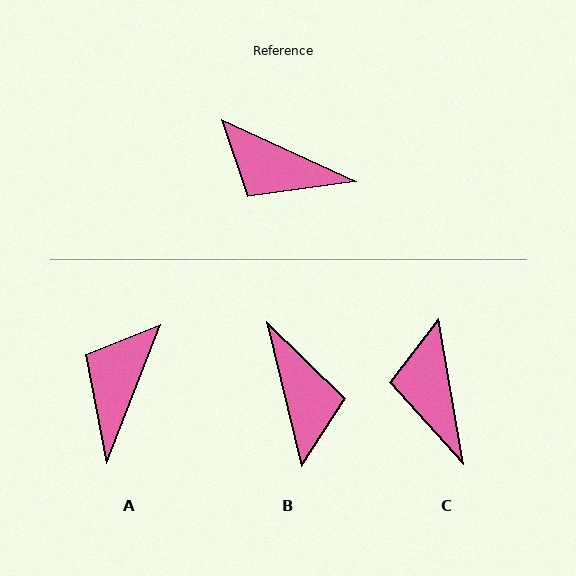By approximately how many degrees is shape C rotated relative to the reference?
Approximately 56 degrees clockwise.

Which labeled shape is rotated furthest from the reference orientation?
B, about 128 degrees away.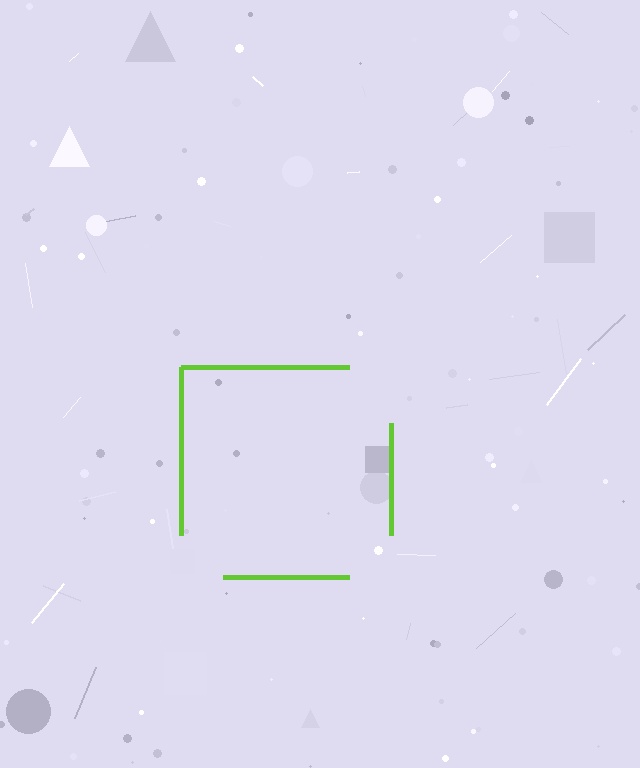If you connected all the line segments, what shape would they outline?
They would outline a square.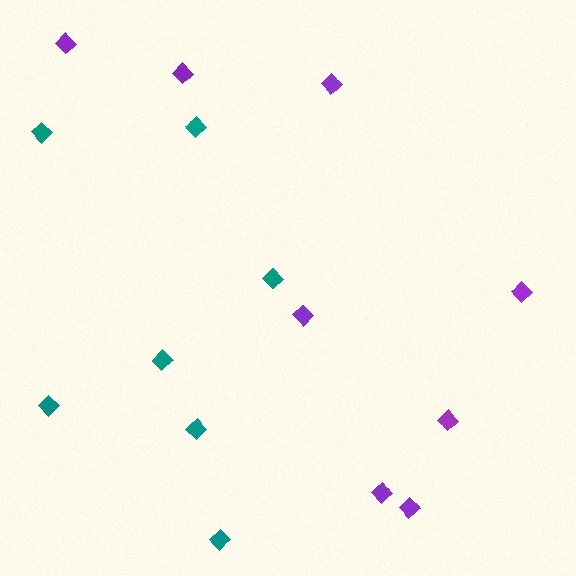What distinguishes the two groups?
There are 2 groups: one group of teal diamonds (7) and one group of purple diamonds (8).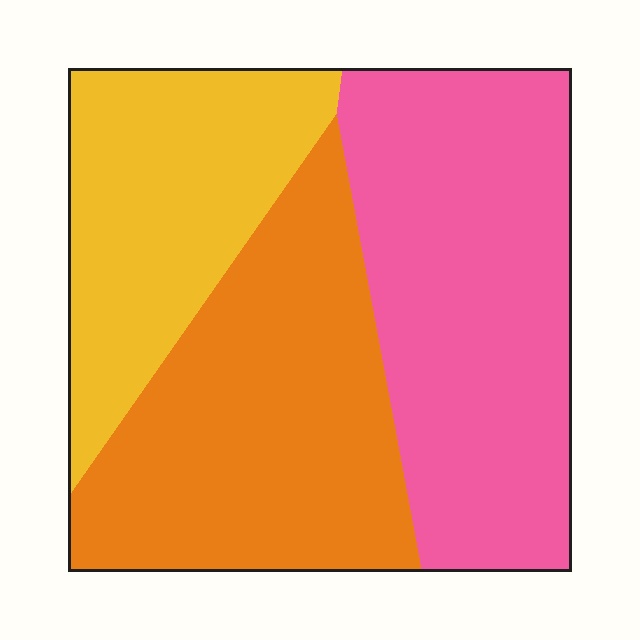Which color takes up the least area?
Yellow, at roughly 25%.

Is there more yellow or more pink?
Pink.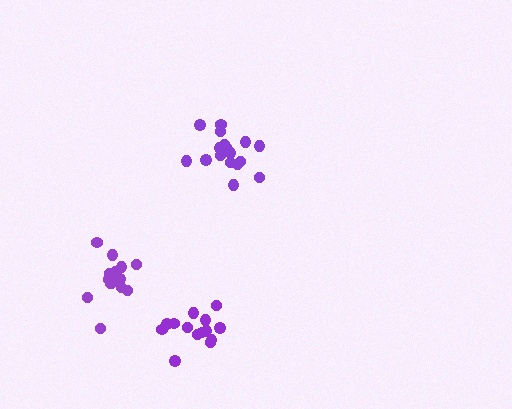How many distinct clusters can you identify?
There are 3 distinct clusters.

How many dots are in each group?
Group 1: 17 dots, Group 2: 14 dots, Group 3: 15 dots (46 total).